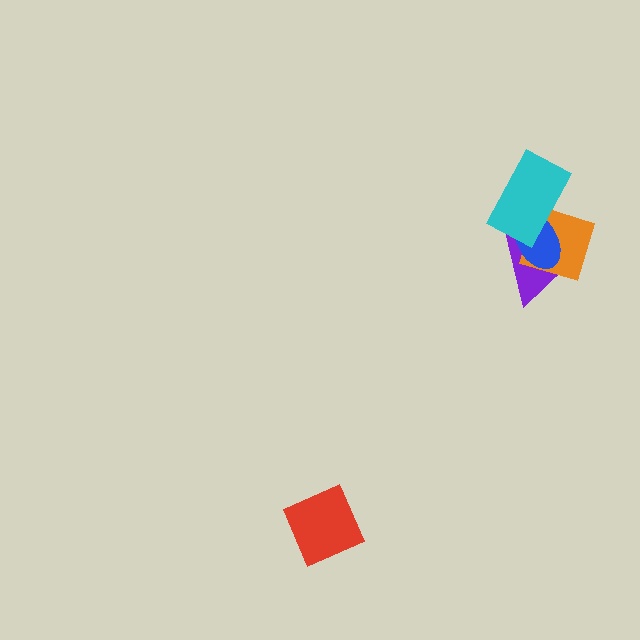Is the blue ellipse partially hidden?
Yes, it is partially covered by another shape.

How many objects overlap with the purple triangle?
3 objects overlap with the purple triangle.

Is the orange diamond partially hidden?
Yes, it is partially covered by another shape.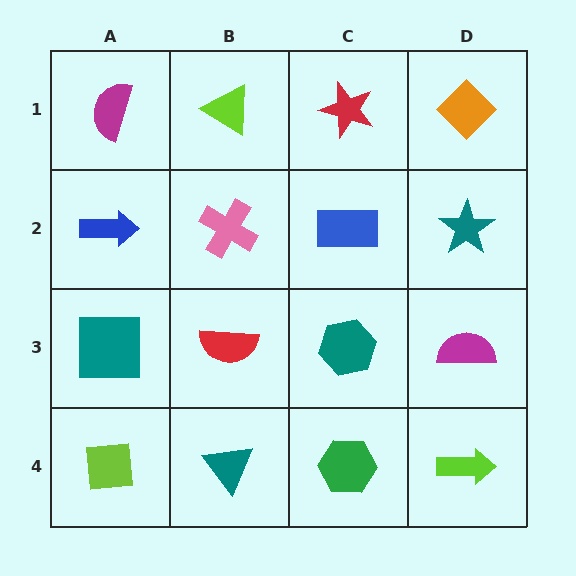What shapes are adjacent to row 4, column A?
A teal square (row 3, column A), a teal triangle (row 4, column B).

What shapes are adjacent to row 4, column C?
A teal hexagon (row 3, column C), a teal triangle (row 4, column B), a lime arrow (row 4, column D).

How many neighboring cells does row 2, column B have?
4.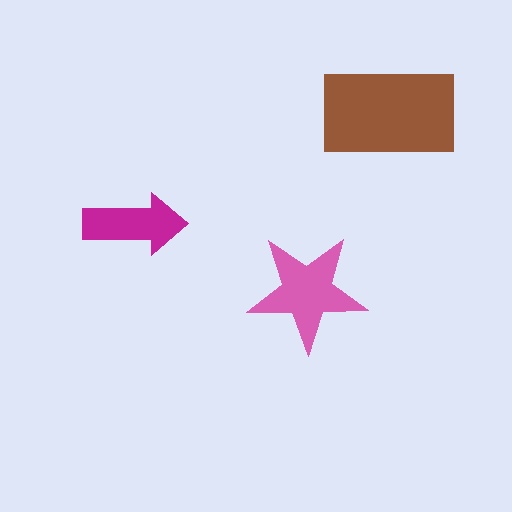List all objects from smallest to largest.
The magenta arrow, the pink star, the brown rectangle.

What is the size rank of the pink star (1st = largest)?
2nd.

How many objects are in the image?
There are 3 objects in the image.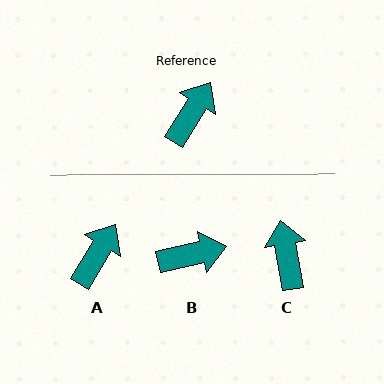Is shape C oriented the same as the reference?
No, it is off by about 41 degrees.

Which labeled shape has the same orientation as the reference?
A.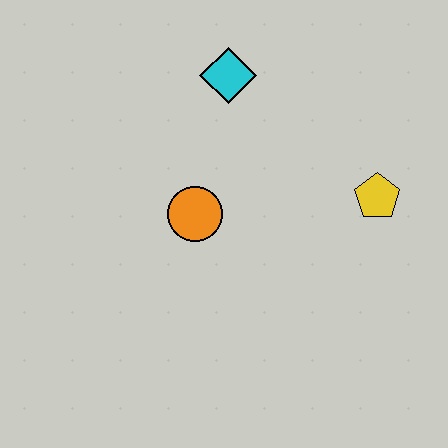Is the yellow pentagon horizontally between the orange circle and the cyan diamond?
No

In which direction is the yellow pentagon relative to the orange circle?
The yellow pentagon is to the right of the orange circle.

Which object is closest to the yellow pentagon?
The orange circle is closest to the yellow pentagon.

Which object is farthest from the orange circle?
The yellow pentagon is farthest from the orange circle.